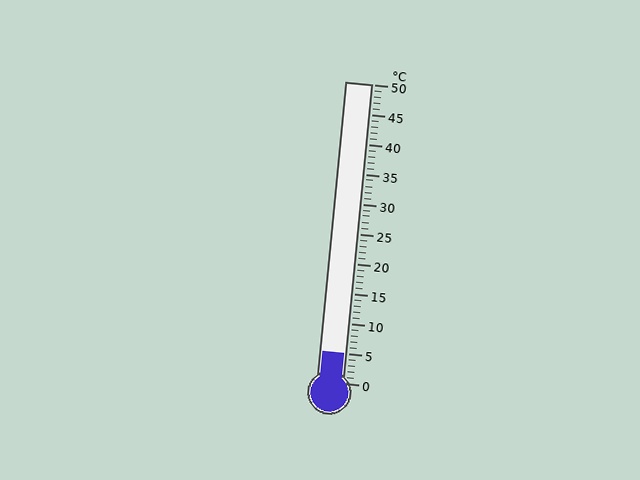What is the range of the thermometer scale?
The thermometer scale ranges from 0°C to 50°C.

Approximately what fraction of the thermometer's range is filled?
The thermometer is filled to approximately 10% of its range.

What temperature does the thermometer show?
The thermometer shows approximately 5°C.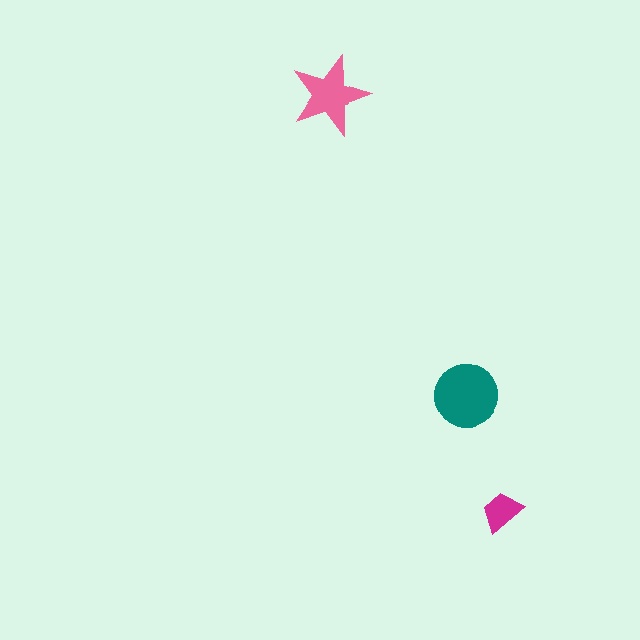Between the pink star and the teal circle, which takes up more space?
The teal circle.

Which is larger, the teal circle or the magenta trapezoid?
The teal circle.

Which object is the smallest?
The magenta trapezoid.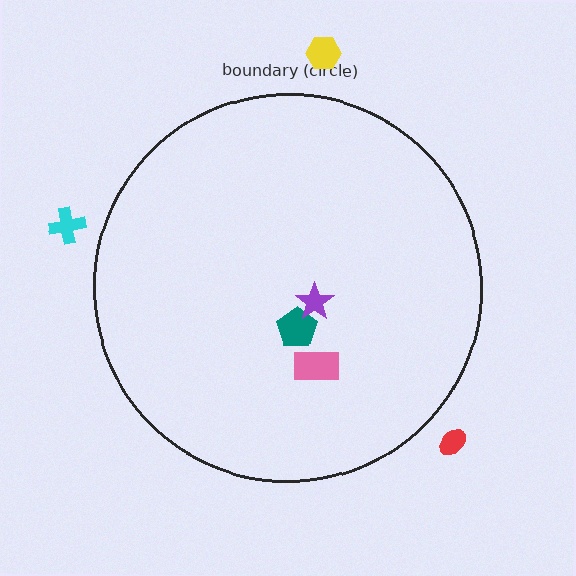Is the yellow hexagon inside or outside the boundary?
Outside.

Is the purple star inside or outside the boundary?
Inside.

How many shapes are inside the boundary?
3 inside, 3 outside.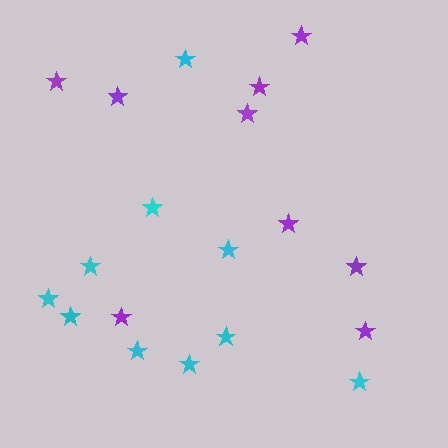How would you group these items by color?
There are 2 groups: one group of cyan stars (10) and one group of purple stars (9).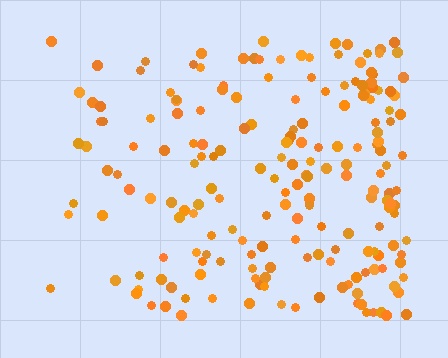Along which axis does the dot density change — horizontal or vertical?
Horizontal.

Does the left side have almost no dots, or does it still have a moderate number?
Still a moderate number, just noticeably fewer than the right.